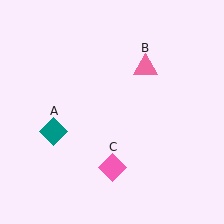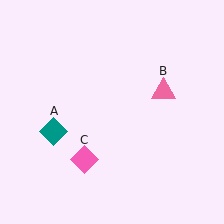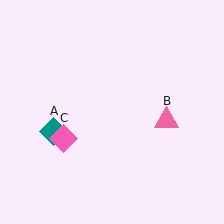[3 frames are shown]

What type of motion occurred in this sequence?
The pink triangle (object B), pink diamond (object C) rotated clockwise around the center of the scene.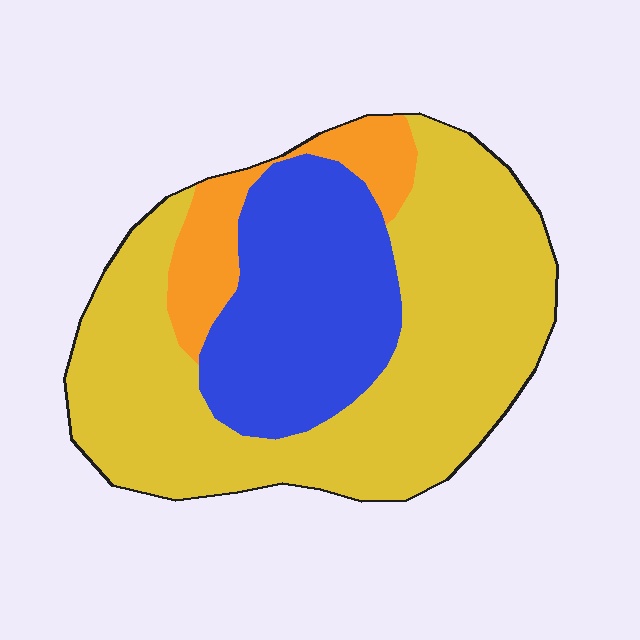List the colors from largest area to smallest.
From largest to smallest: yellow, blue, orange.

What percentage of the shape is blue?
Blue covers roughly 30% of the shape.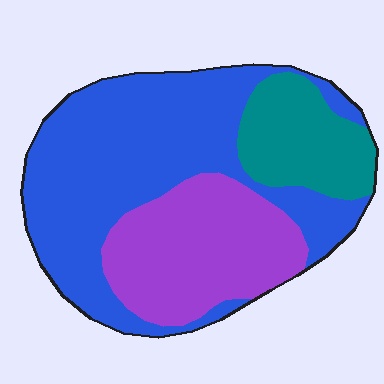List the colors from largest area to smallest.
From largest to smallest: blue, purple, teal.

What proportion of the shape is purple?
Purple covers 29% of the shape.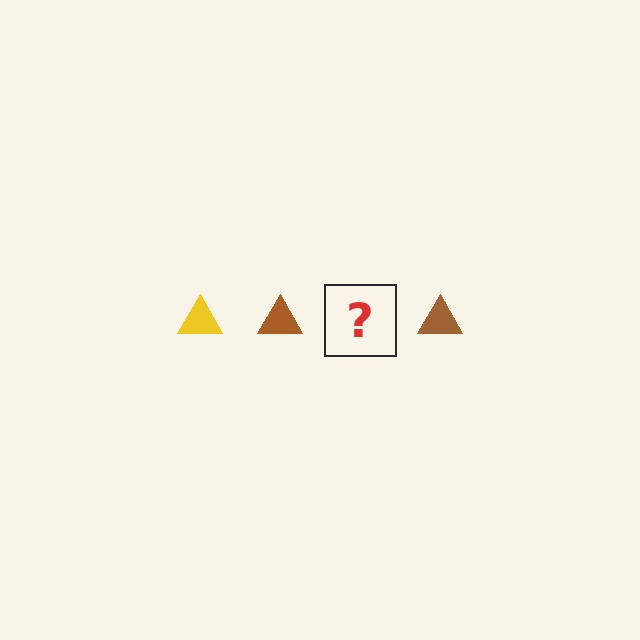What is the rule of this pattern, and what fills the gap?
The rule is that the pattern cycles through yellow, brown triangles. The gap should be filled with a yellow triangle.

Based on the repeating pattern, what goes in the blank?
The blank should be a yellow triangle.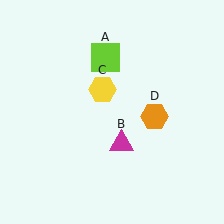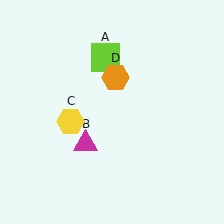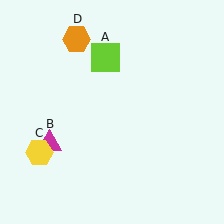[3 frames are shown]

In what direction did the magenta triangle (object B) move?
The magenta triangle (object B) moved left.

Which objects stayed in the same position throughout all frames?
Lime square (object A) remained stationary.